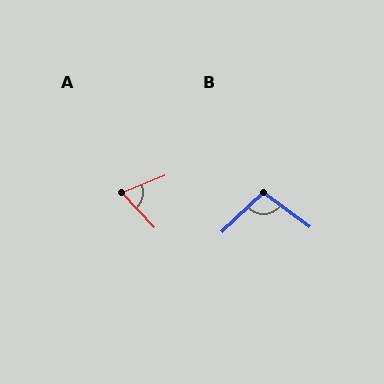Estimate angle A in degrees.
Approximately 69 degrees.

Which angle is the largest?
B, at approximately 100 degrees.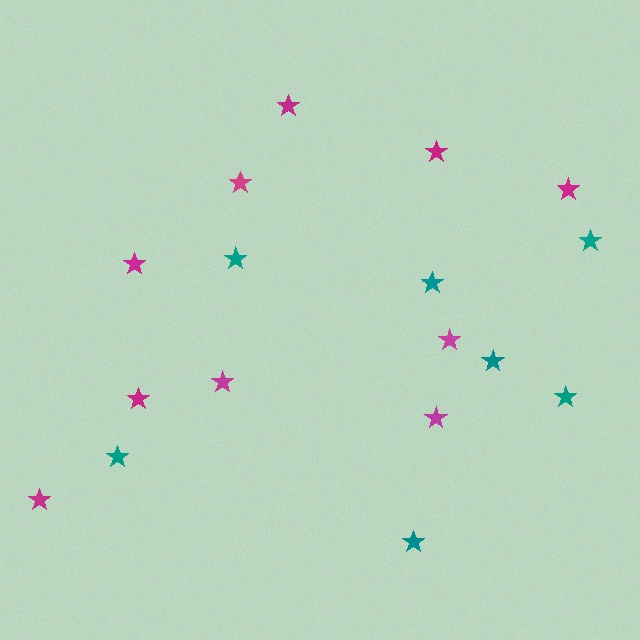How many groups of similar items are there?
There are 2 groups: one group of teal stars (7) and one group of magenta stars (10).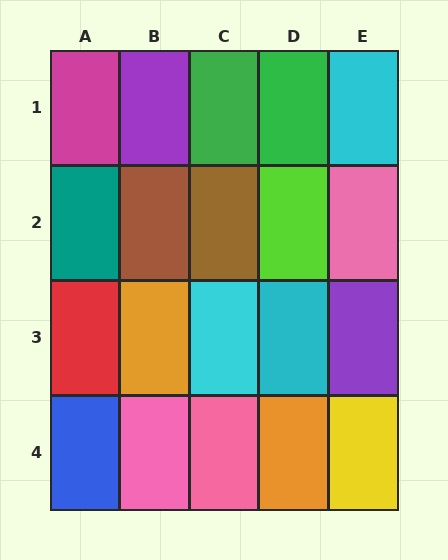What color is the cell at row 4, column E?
Yellow.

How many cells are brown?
2 cells are brown.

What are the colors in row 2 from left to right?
Teal, brown, brown, lime, pink.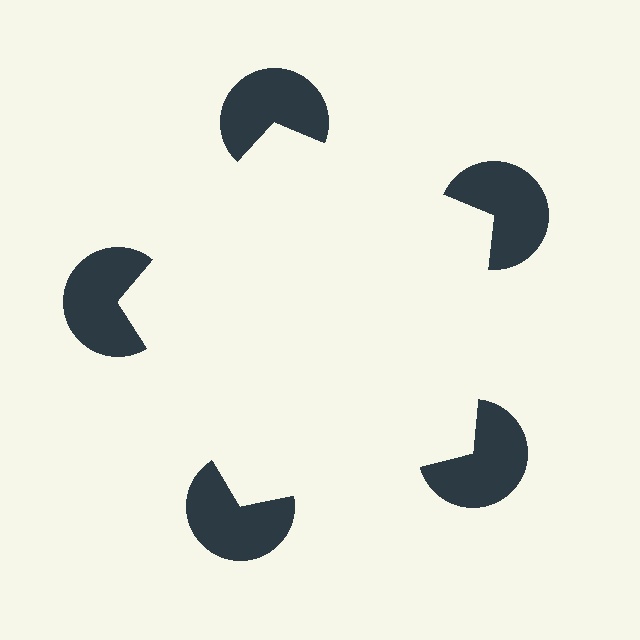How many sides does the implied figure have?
5 sides.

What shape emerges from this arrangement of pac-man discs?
An illusory pentagon — its edges are inferred from the aligned wedge cuts in the pac-man discs, not physically drawn.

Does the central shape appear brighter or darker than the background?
It typically appears slightly brighter than the background, even though no actual brightness change is drawn.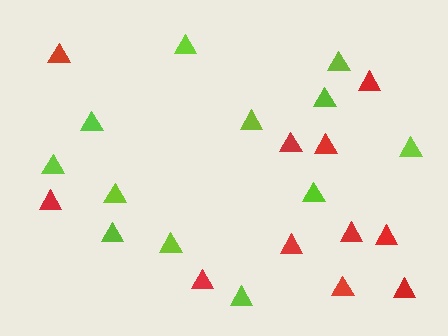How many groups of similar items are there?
There are 2 groups: one group of lime triangles (12) and one group of red triangles (11).